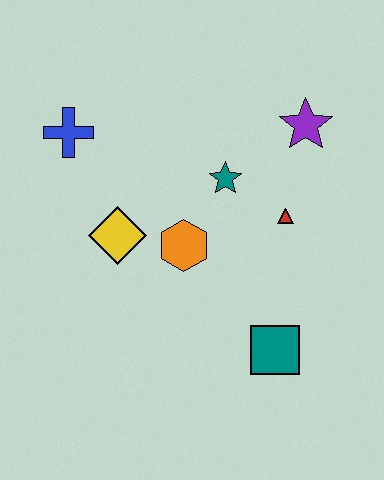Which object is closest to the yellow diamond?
The orange hexagon is closest to the yellow diamond.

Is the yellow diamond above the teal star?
No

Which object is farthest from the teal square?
The blue cross is farthest from the teal square.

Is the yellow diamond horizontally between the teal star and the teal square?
No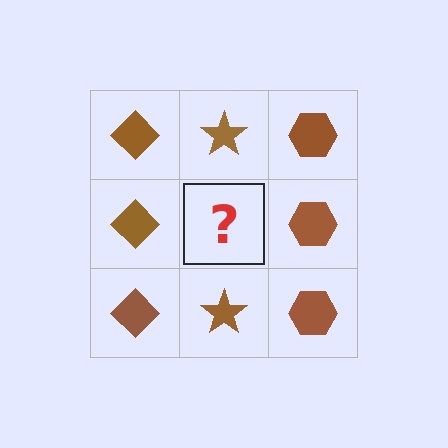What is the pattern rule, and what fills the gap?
The rule is that each column has a consistent shape. The gap should be filled with a brown star.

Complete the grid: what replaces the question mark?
The question mark should be replaced with a brown star.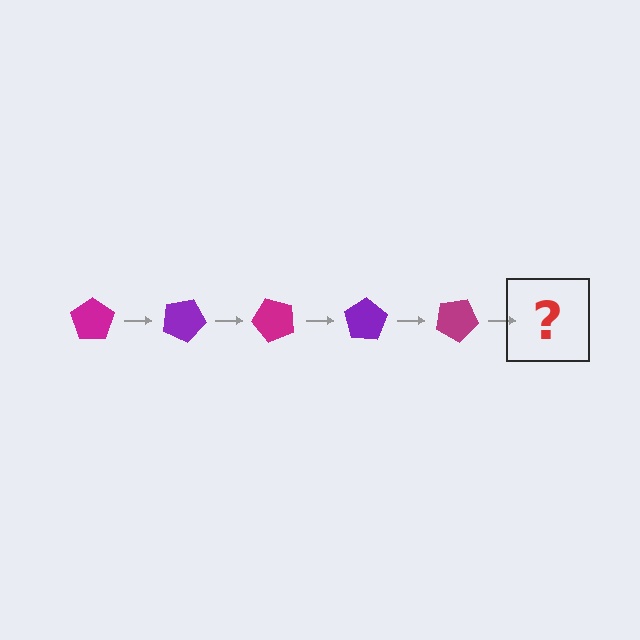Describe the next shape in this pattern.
It should be a purple pentagon, rotated 125 degrees from the start.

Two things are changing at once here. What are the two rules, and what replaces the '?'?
The two rules are that it rotates 25 degrees each step and the color cycles through magenta and purple. The '?' should be a purple pentagon, rotated 125 degrees from the start.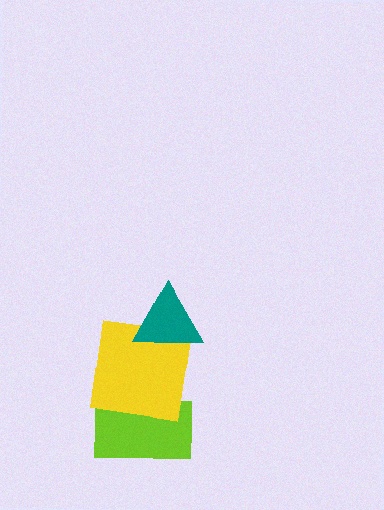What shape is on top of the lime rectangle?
The yellow square is on top of the lime rectangle.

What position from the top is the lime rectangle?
The lime rectangle is 3rd from the top.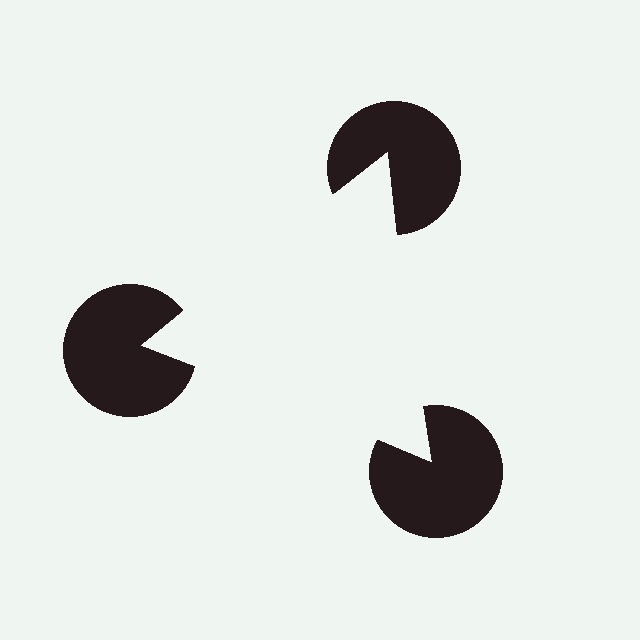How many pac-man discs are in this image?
There are 3 — one at each vertex of the illusory triangle.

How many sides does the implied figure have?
3 sides.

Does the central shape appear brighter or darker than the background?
It typically appears slightly brighter than the background, even though no actual brightness change is drawn.